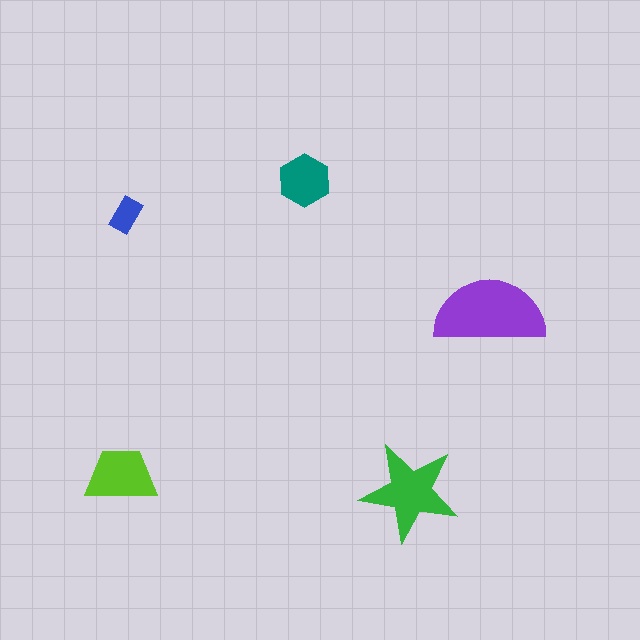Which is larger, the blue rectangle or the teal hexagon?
The teal hexagon.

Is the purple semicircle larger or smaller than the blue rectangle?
Larger.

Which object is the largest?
The purple semicircle.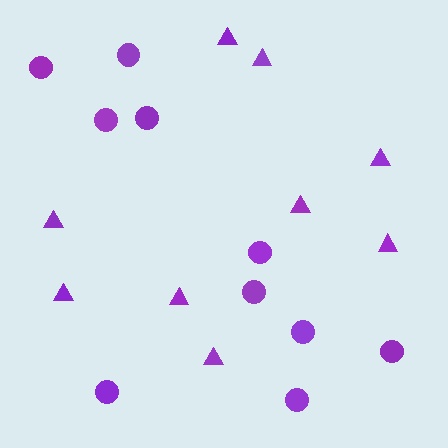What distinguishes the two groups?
There are 2 groups: one group of triangles (9) and one group of circles (10).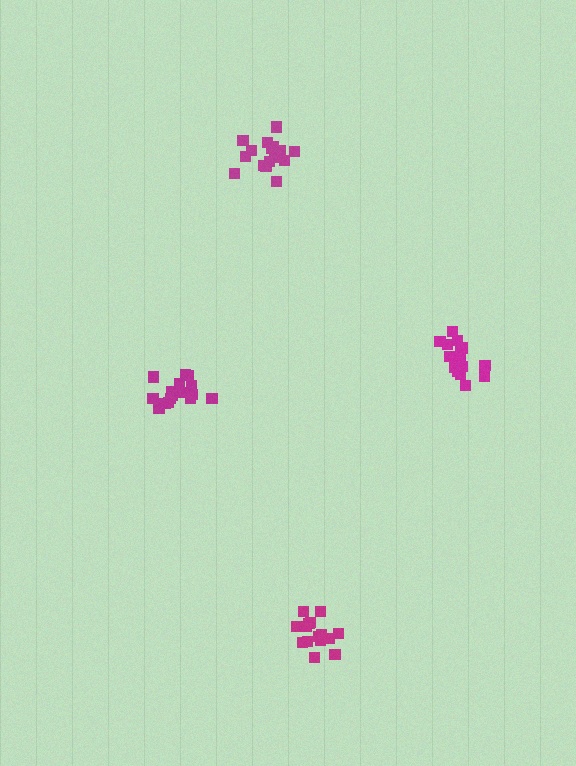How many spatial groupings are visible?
There are 4 spatial groupings.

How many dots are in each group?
Group 1: 16 dots, Group 2: 15 dots, Group 3: 16 dots, Group 4: 18 dots (65 total).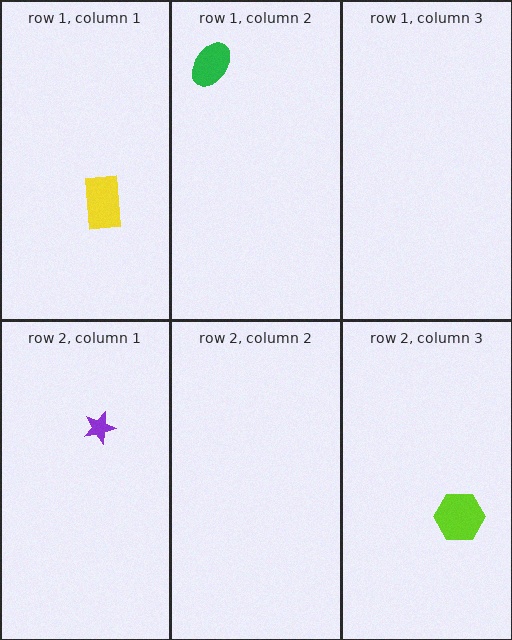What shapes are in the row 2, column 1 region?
The purple star.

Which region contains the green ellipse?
The row 1, column 2 region.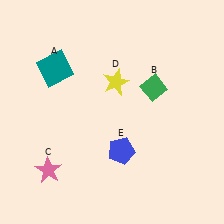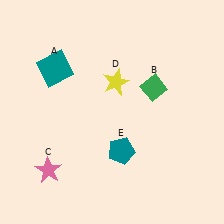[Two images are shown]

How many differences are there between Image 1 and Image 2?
There is 1 difference between the two images.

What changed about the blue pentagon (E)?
In Image 1, E is blue. In Image 2, it changed to teal.